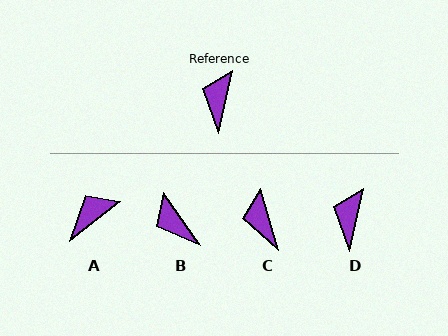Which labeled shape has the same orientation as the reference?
D.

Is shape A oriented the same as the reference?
No, it is off by about 39 degrees.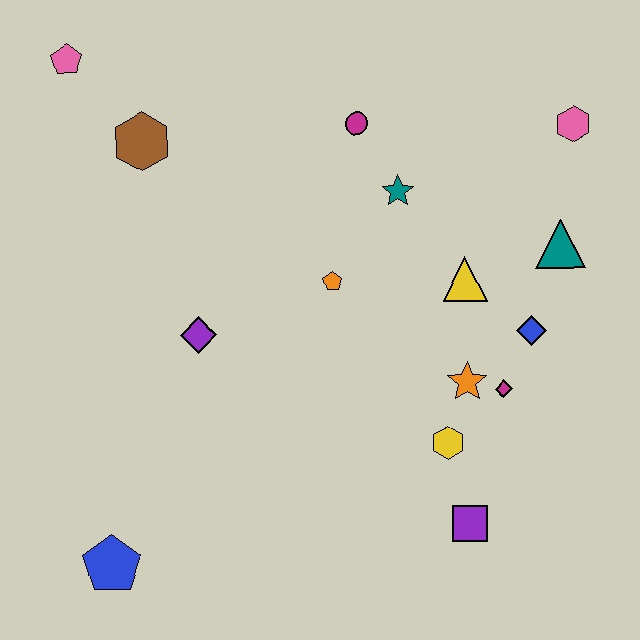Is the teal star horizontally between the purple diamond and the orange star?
Yes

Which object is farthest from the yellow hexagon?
The pink pentagon is farthest from the yellow hexagon.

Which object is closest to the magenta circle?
The teal star is closest to the magenta circle.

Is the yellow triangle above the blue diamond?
Yes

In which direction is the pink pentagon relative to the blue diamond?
The pink pentagon is to the left of the blue diamond.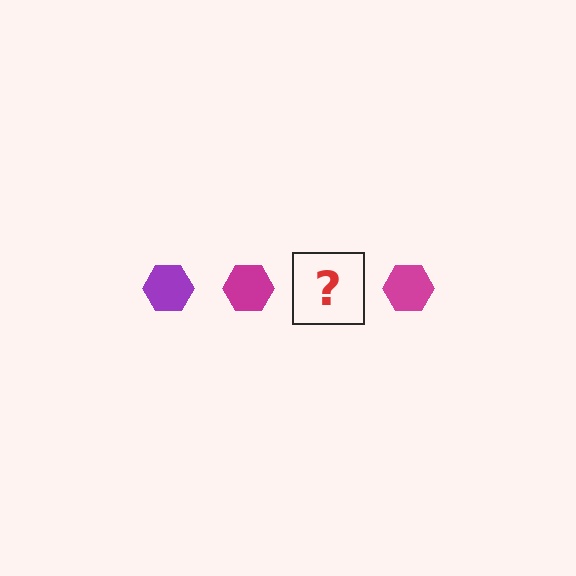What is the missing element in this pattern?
The missing element is a purple hexagon.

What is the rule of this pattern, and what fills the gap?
The rule is that the pattern cycles through purple, magenta hexagons. The gap should be filled with a purple hexagon.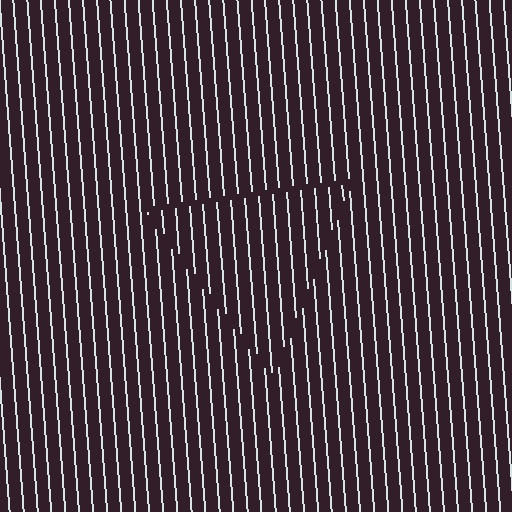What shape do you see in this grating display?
An illusory triangle. The interior of the shape contains the same grating, shifted by half a period — the contour is defined by the phase discontinuity where line-ends from the inner and outer gratings abut.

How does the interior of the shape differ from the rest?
The interior of the shape contains the same grating, shifted by half a period — the contour is defined by the phase discontinuity where line-ends from the inner and outer gratings abut.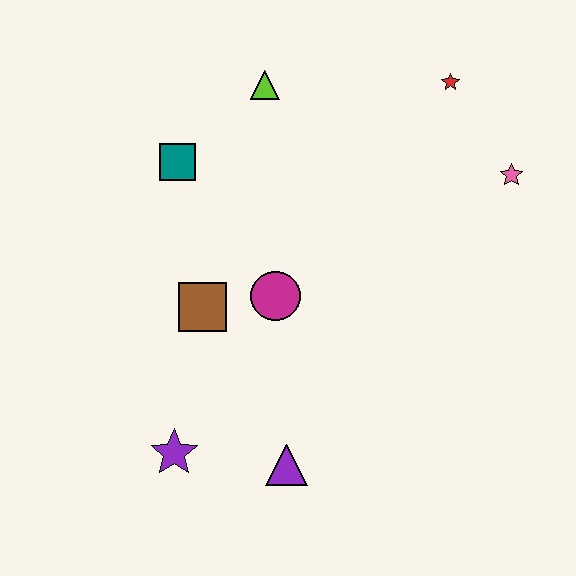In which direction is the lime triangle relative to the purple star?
The lime triangle is above the purple star.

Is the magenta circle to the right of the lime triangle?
Yes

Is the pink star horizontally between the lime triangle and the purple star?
No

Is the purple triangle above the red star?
No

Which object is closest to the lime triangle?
The teal square is closest to the lime triangle.